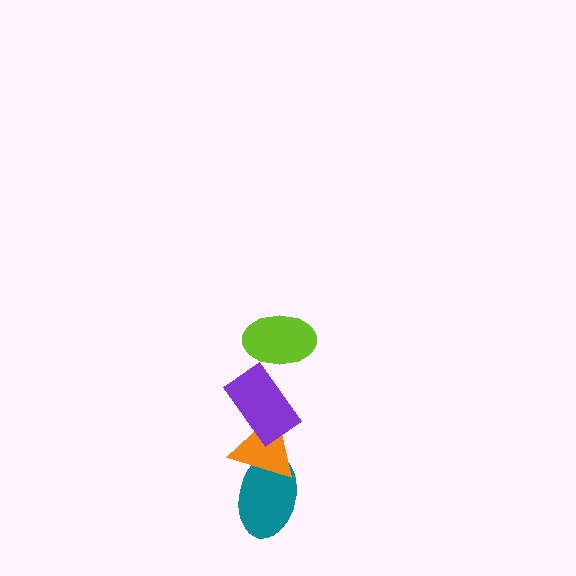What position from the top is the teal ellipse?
The teal ellipse is 4th from the top.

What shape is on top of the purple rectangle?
The lime ellipse is on top of the purple rectangle.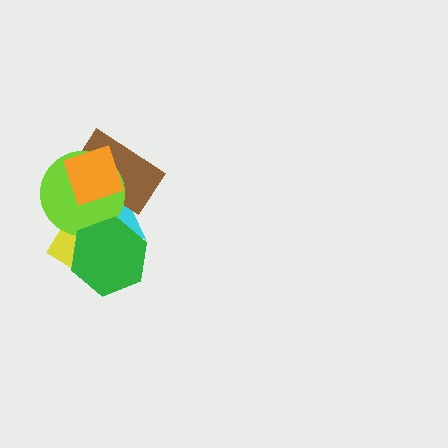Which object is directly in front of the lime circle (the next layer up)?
The green hexagon is directly in front of the lime circle.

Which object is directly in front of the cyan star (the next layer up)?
The brown rectangle is directly in front of the cyan star.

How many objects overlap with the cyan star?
5 objects overlap with the cyan star.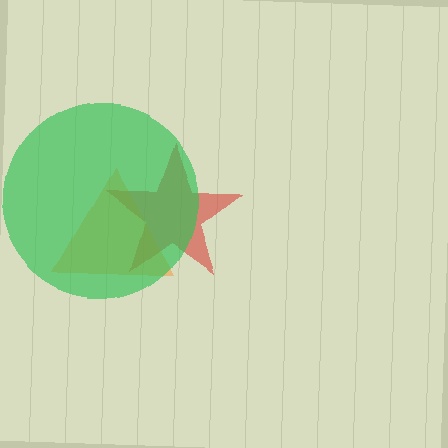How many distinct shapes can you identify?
There are 3 distinct shapes: a red star, an orange triangle, a green circle.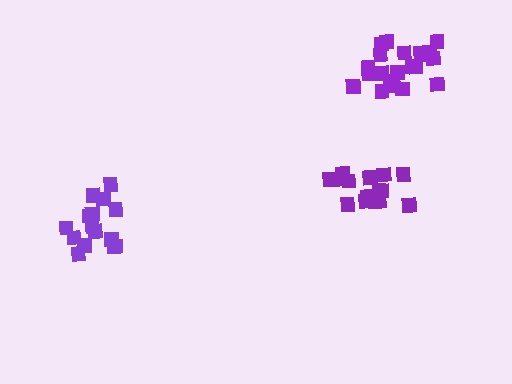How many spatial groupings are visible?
There are 3 spatial groupings.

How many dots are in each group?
Group 1: 21 dots, Group 2: 17 dots, Group 3: 15 dots (53 total).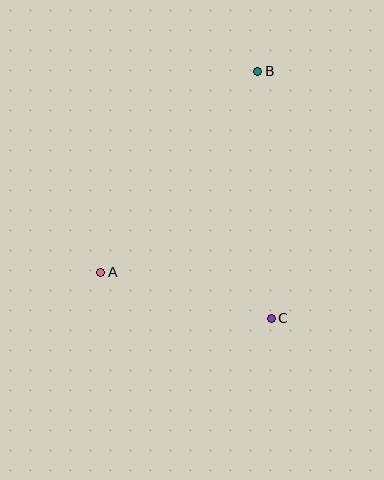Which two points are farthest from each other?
Points A and B are farthest from each other.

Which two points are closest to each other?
Points A and C are closest to each other.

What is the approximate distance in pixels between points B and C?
The distance between B and C is approximately 247 pixels.